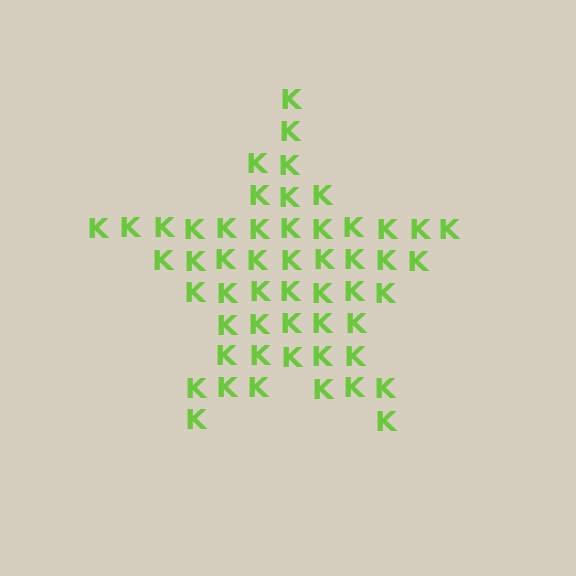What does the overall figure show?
The overall figure shows a star.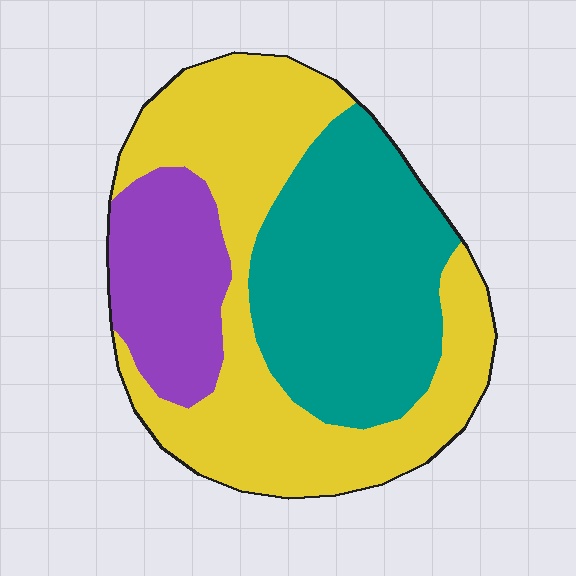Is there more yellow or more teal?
Yellow.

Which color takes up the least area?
Purple, at roughly 20%.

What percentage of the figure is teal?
Teal covers around 35% of the figure.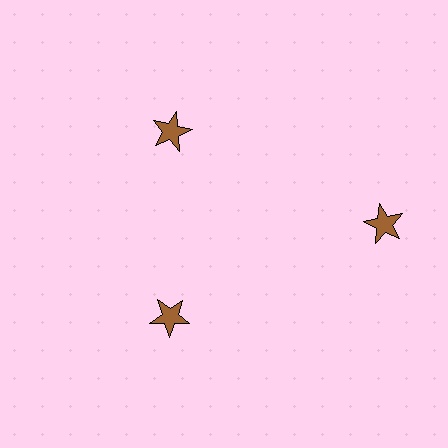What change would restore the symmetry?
The symmetry would be restored by moving it inward, back onto the ring so that all 3 stars sit at equal angles and equal distance from the center.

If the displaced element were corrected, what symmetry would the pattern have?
It would have 3-fold rotational symmetry — the pattern would map onto itself every 120 degrees.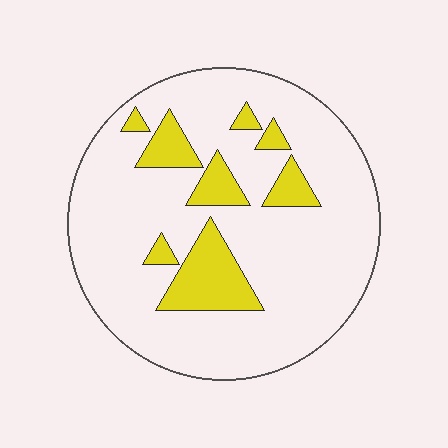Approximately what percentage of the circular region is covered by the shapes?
Approximately 15%.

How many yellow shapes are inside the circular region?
8.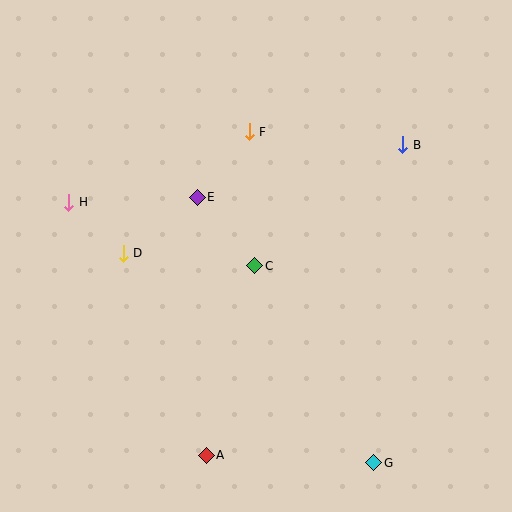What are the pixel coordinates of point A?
Point A is at (206, 455).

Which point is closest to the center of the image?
Point C at (255, 266) is closest to the center.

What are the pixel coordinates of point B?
Point B is at (403, 145).